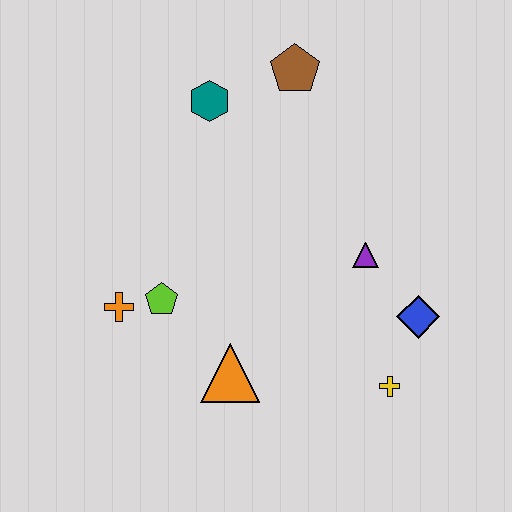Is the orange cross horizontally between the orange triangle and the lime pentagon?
No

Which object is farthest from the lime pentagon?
The brown pentagon is farthest from the lime pentagon.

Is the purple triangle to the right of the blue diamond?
No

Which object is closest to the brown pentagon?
The teal hexagon is closest to the brown pentagon.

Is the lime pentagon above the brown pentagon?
No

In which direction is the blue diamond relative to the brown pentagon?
The blue diamond is below the brown pentagon.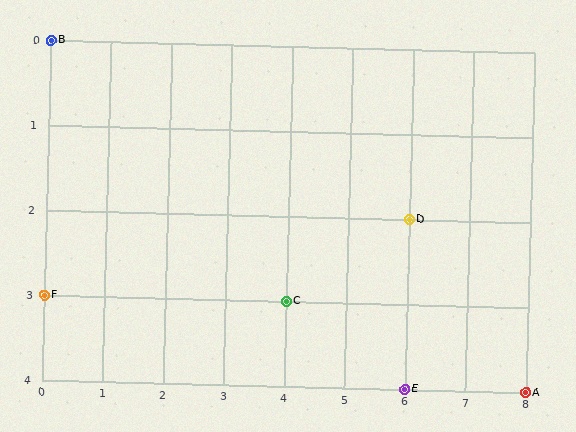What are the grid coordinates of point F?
Point F is at grid coordinates (0, 3).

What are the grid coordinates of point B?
Point B is at grid coordinates (0, 0).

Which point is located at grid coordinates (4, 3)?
Point C is at (4, 3).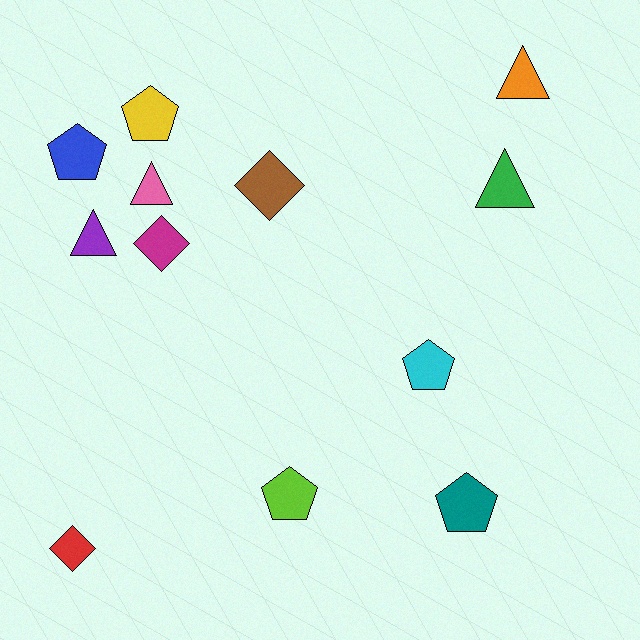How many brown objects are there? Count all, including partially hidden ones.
There is 1 brown object.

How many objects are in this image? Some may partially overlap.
There are 12 objects.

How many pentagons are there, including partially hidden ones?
There are 5 pentagons.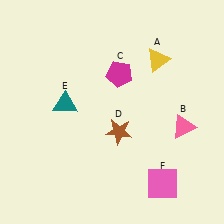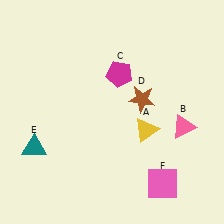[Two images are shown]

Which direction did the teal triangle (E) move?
The teal triangle (E) moved down.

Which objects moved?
The objects that moved are: the yellow triangle (A), the brown star (D), the teal triangle (E).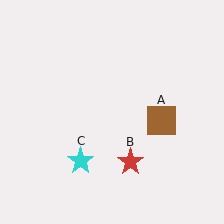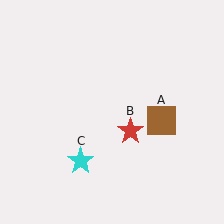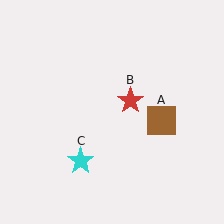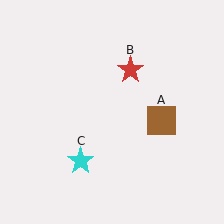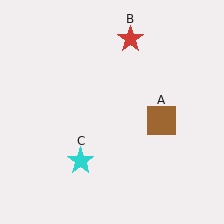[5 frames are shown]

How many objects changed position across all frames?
1 object changed position: red star (object B).